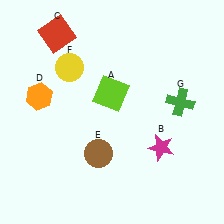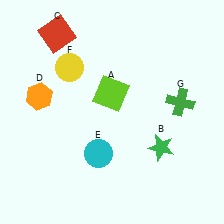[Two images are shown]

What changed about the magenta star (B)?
In Image 1, B is magenta. In Image 2, it changed to green.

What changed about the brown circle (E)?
In Image 1, E is brown. In Image 2, it changed to cyan.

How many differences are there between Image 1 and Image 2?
There are 2 differences between the two images.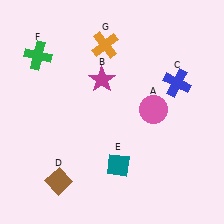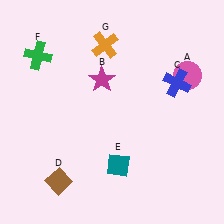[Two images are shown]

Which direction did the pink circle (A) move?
The pink circle (A) moved right.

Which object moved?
The pink circle (A) moved right.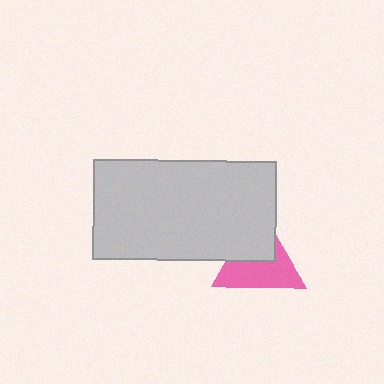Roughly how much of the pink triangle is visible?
About half of it is visible (roughly 58%).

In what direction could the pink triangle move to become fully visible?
The pink triangle could move toward the lower-right. That would shift it out from behind the light gray rectangle entirely.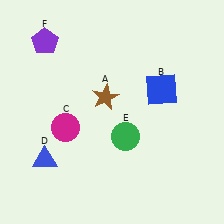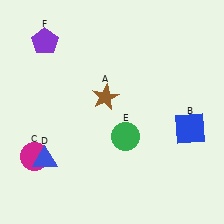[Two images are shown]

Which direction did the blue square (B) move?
The blue square (B) moved down.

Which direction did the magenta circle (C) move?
The magenta circle (C) moved left.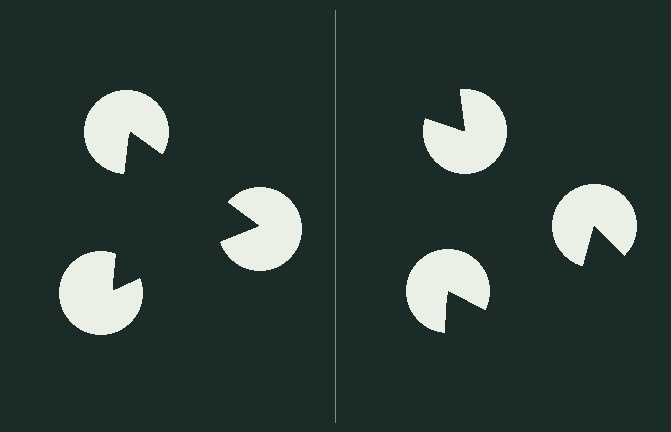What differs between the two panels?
The pac-man discs are positioned identically on both sides; only the wedge orientations differ. On the left they align to a triangle; on the right they are misaligned.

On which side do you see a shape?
An illusory triangle appears on the left side. On the right side the wedge cuts are rotated, so no coherent shape forms.